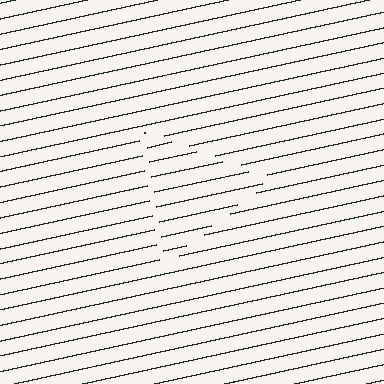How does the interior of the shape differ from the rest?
The interior of the shape contains the same grating, shifted by half a period — the contour is defined by the phase discontinuity where line-ends from the inner and outer gratings abut.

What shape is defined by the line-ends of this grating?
An illusory triangle. The interior of the shape contains the same grating, shifted by half a period — the contour is defined by the phase discontinuity where line-ends from the inner and outer gratings abut.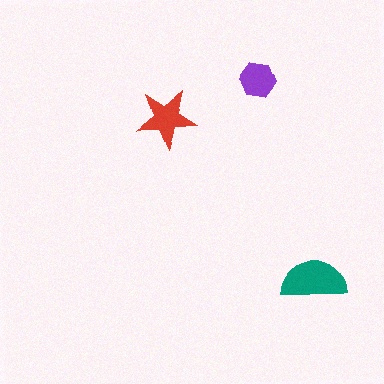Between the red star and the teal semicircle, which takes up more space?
The teal semicircle.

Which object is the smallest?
The purple hexagon.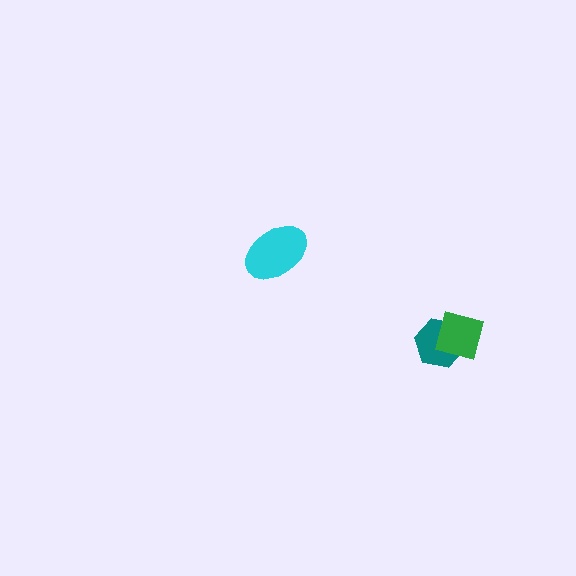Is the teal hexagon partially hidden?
Yes, it is partially covered by another shape.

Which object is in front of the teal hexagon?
The green square is in front of the teal hexagon.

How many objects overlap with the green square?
1 object overlaps with the green square.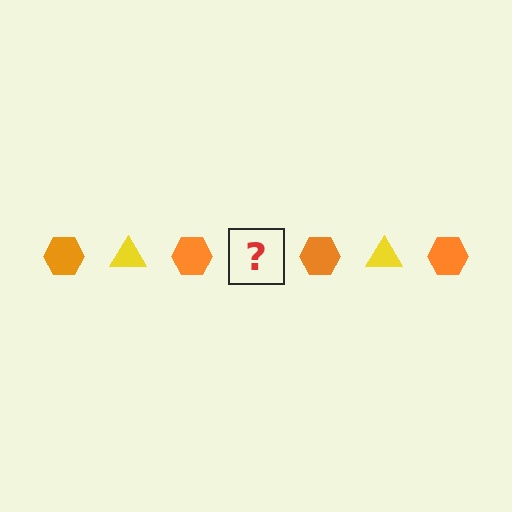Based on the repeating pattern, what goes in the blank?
The blank should be a yellow triangle.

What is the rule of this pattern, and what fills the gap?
The rule is that the pattern alternates between orange hexagon and yellow triangle. The gap should be filled with a yellow triangle.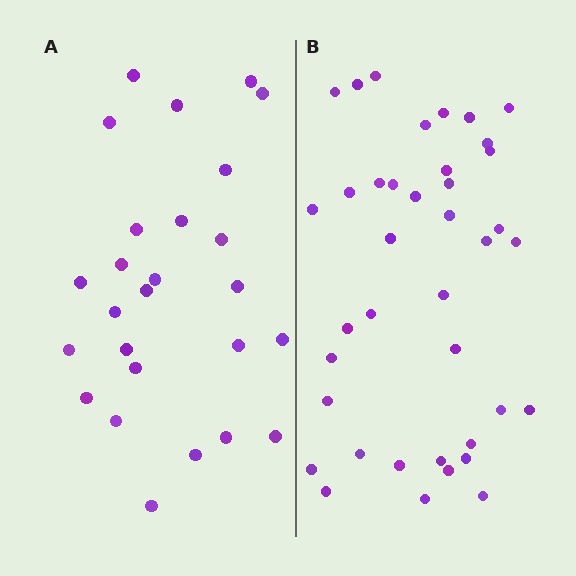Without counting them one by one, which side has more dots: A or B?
Region B (the right region) has more dots.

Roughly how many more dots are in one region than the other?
Region B has approximately 15 more dots than region A.